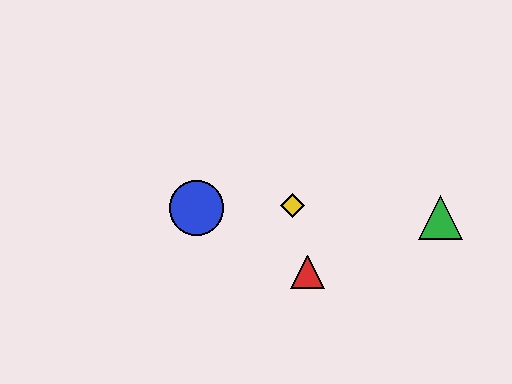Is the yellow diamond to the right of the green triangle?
No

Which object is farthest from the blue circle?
The green triangle is farthest from the blue circle.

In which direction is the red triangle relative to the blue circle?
The red triangle is to the right of the blue circle.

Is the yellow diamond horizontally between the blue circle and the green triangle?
Yes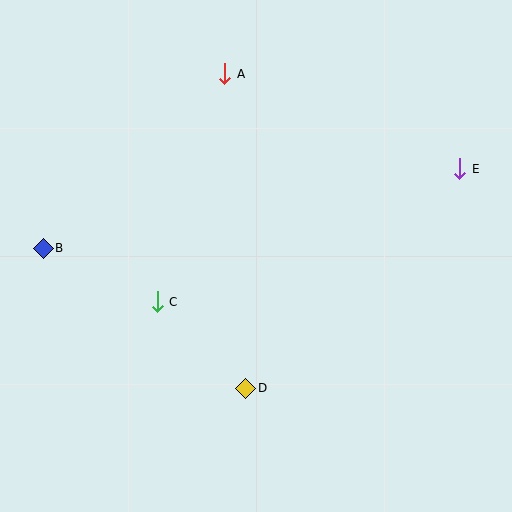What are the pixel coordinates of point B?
Point B is at (43, 248).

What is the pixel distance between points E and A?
The distance between E and A is 253 pixels.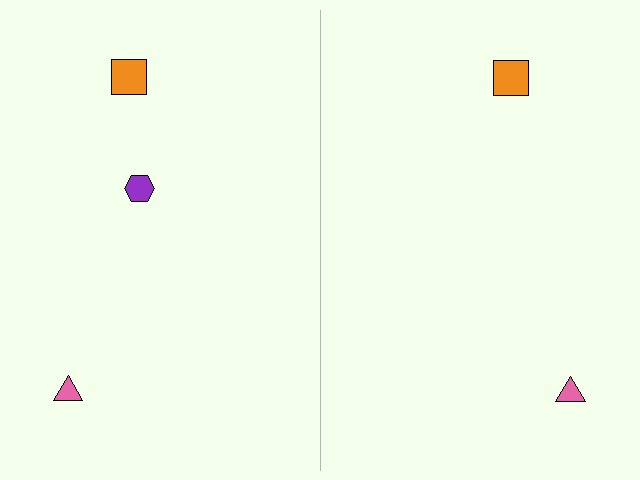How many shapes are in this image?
There are 5 shapes in this image.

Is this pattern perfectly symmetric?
No, the pattern is not perfectly symmetric. A purple hexagon is missing from the right side.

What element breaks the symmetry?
A purple hexagon is missing from the right side.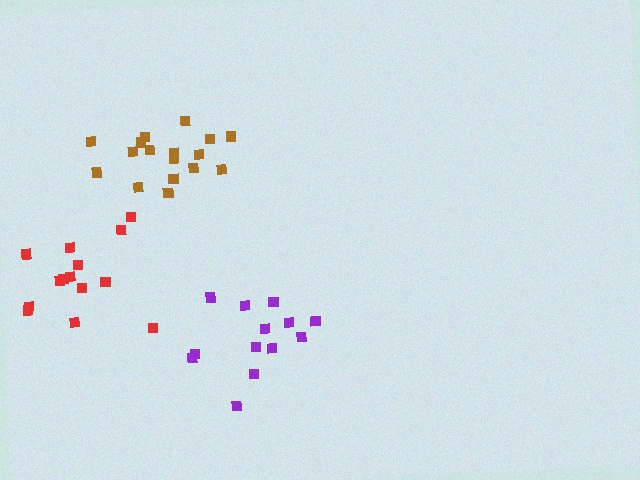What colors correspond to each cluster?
The clusters are colored: brown, red, purple.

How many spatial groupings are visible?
There are 3 spatial groupings.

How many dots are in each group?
Group 1: 17 dots, Group 2: 14 dots, Group 3: 13 dots (44 total).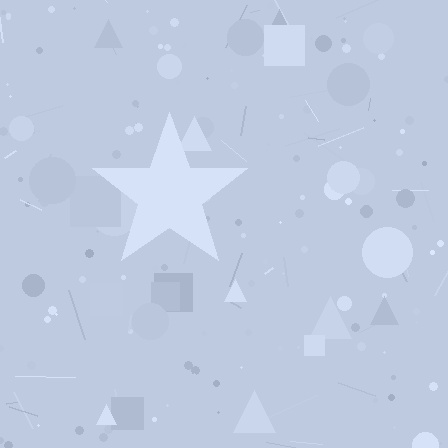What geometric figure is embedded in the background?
A star is embedded in the background.